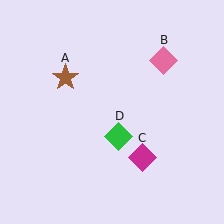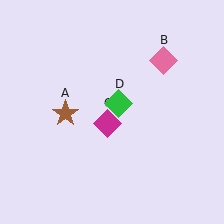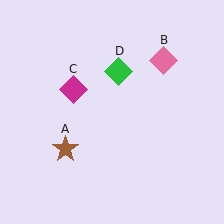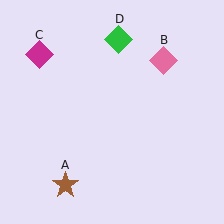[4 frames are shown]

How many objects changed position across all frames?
3 objects changed position: brown star (object A), magenta diamond (object C), green diamond (object D).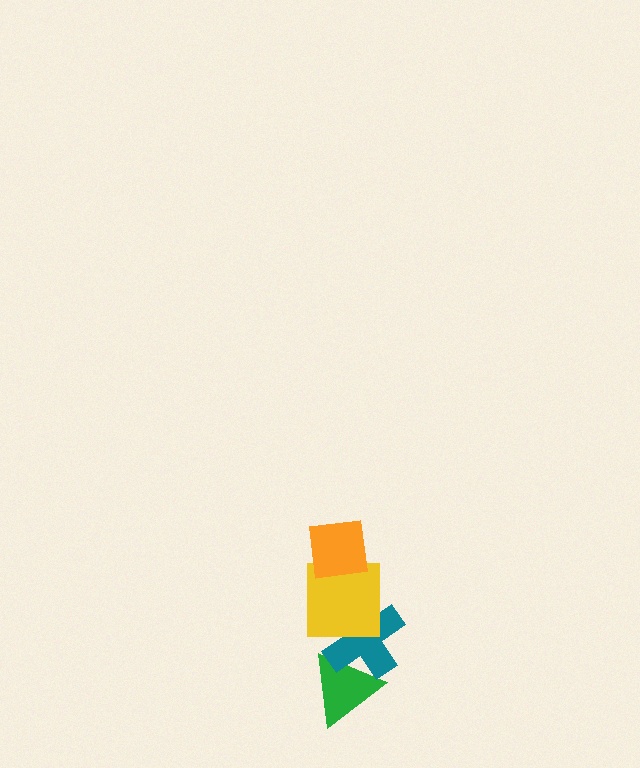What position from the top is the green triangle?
The green triangle is 4th from the top.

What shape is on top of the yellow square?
The orange square is on top of the yellow square.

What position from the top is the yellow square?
The yellow square is 2nd from the top.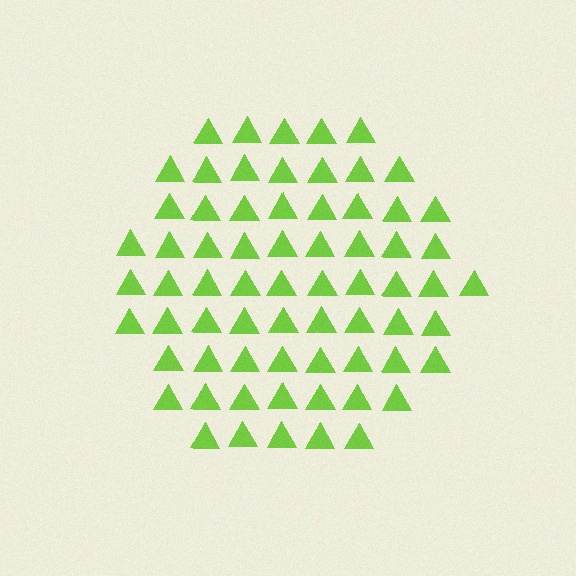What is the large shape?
The large shape is a hexagon.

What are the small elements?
The small elements are triangles.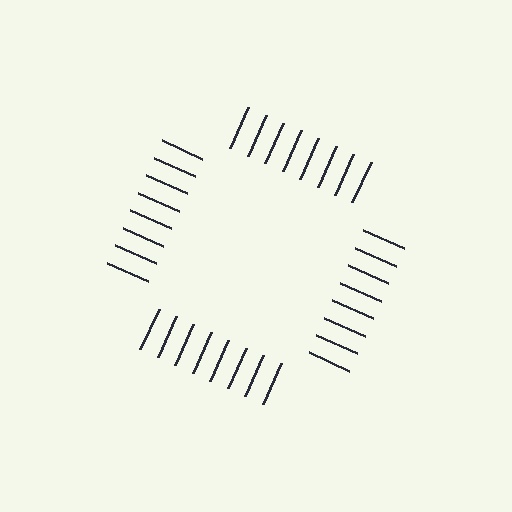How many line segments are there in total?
32 — 8 along each of the 4 edges.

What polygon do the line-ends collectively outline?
An illusory square — the line segments terminate on its edges but no continuous stroke is drawn.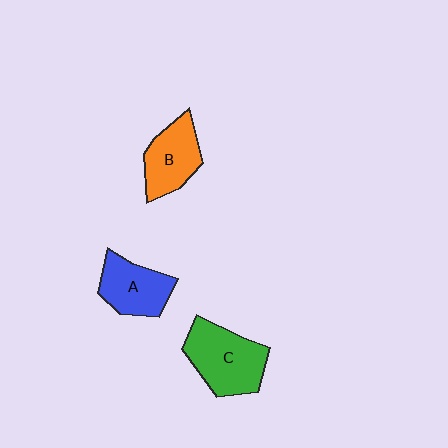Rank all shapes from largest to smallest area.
From largest to smallest: C (green), B (orange), A (blue).